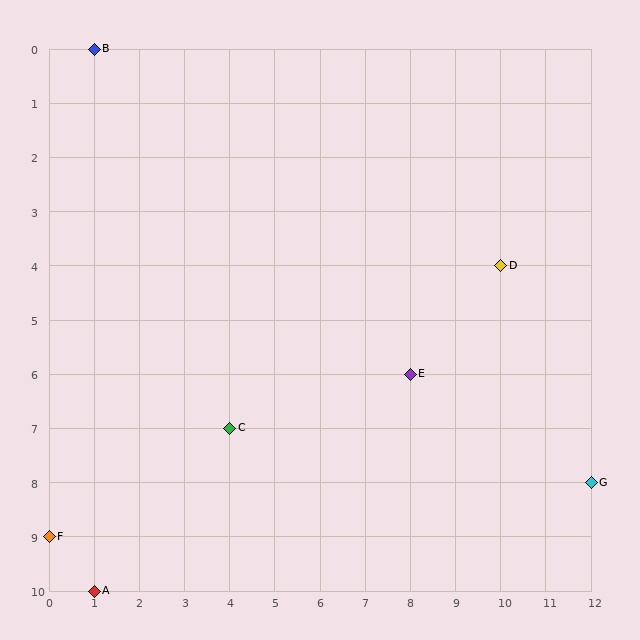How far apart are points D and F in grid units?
Points D and F are 10 columns and 5 rows apart (about 11.2 grid units diagonally).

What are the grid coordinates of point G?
Point G is at grid coordinates (12, 8).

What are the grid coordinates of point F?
Point F is at grid coordinates (0, 9).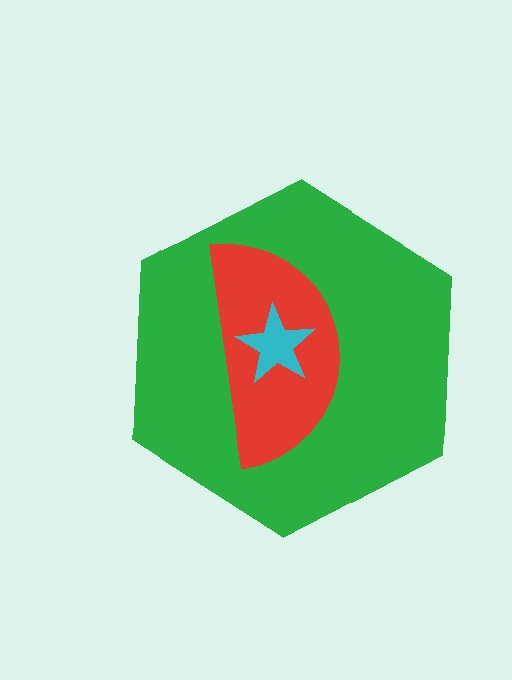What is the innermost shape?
The cyan star.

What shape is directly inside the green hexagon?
The red semicircle.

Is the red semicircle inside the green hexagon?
Yes.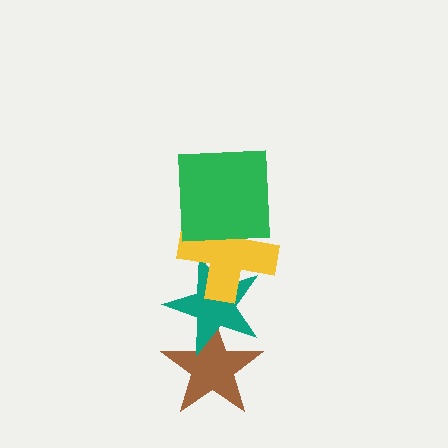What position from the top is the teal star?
The teal star is 3rd from the top.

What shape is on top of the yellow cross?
The green square is on top of the yellow cross.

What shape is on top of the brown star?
The teal star is on top of the brown star.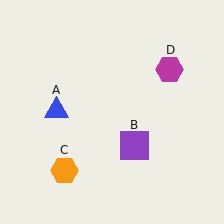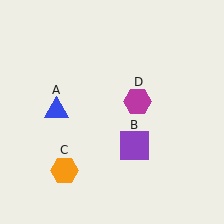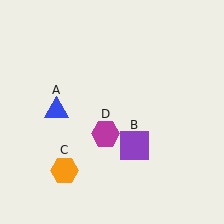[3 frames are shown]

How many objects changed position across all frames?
1 object changed position: magenta hexagon (object D).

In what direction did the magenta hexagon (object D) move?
The magenta hexagon (object D) moved down and to the left.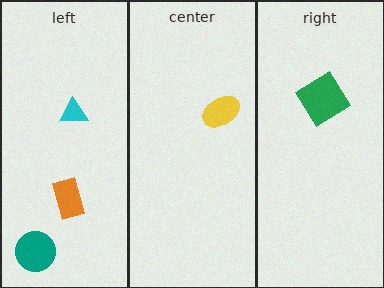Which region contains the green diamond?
The right region.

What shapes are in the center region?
The yellow ellipse.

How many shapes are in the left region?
3.